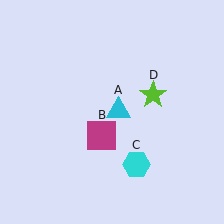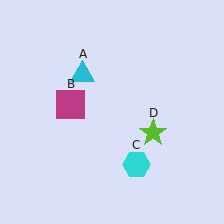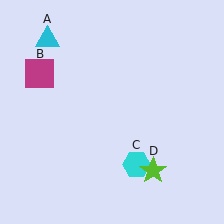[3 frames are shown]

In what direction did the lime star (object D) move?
The lime star (object D) moved down.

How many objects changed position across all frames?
3 objects changed position: cyan triangle (object A), magenta square (object B), lime star (object D).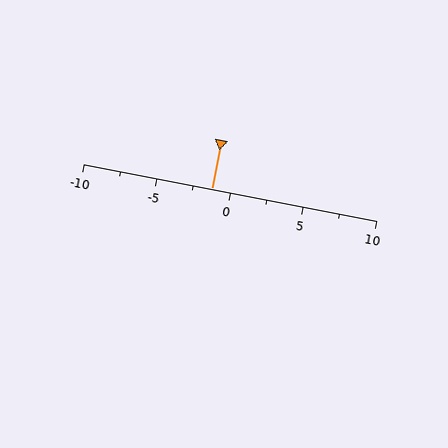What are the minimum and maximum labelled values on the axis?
The axis runs from -10 to 10.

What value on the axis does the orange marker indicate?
The marker indicates approximately -1.2.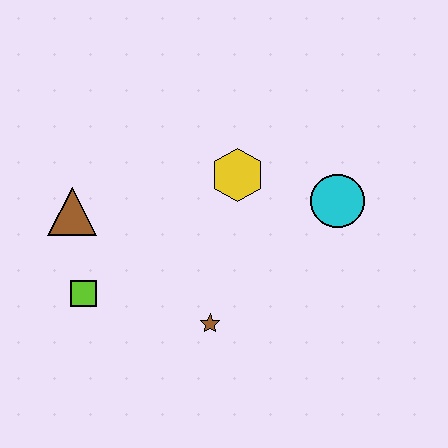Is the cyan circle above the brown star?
Yes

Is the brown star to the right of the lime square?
Yes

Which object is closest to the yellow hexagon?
The cyan circle is closest to the yellow hexagon.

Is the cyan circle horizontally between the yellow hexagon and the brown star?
No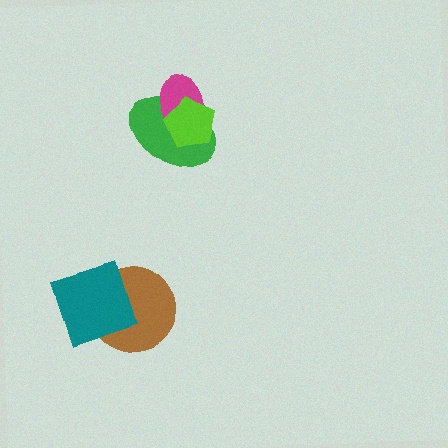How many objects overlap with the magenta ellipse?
2 objects overlap with the magenta ellipse.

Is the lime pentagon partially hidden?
No, no other shape covers it.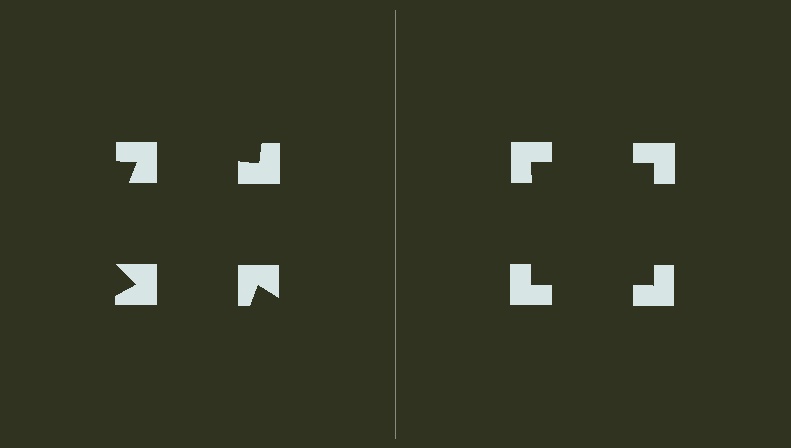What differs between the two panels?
The notched squares are positioned identically on both sides; only the wedge orientations differ. On the right they align to a square; on the left they are misaligned.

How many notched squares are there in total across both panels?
8 — 4 on each side.